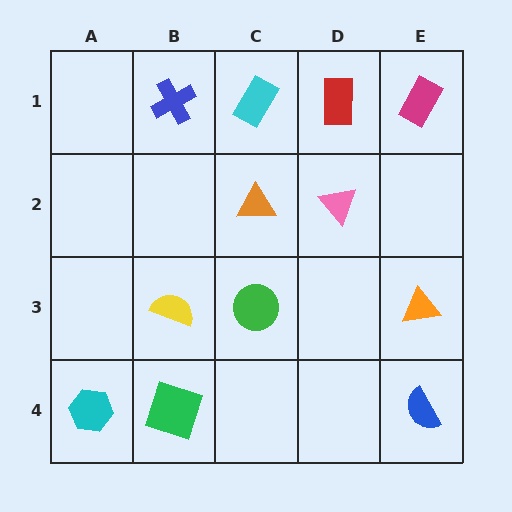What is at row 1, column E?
A magenta rectangle.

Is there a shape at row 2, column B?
No, that cell is empty.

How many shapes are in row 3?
3 shapes.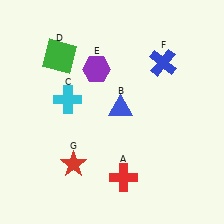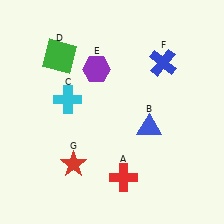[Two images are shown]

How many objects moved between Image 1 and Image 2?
1 object moved between the two images.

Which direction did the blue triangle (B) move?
The blue triangle (B) moved right.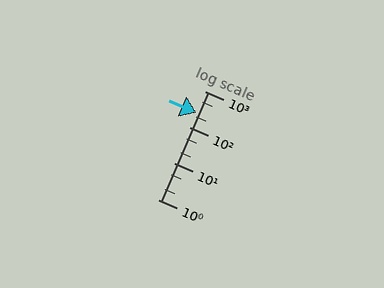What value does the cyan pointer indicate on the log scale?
The pointer indicates approximately 260.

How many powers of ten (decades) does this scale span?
The scale spans 3 decades, from 1 to 1000.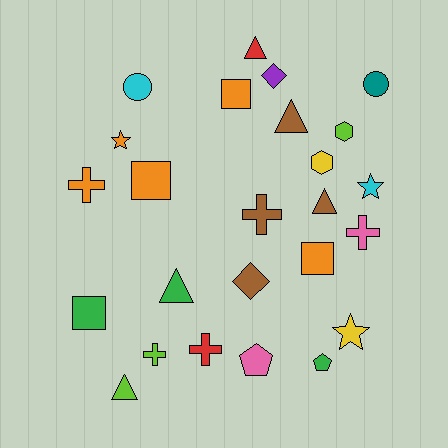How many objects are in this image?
There are 25 objects.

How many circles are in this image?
There are 2 circles.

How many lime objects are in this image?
There are 3 lime objects.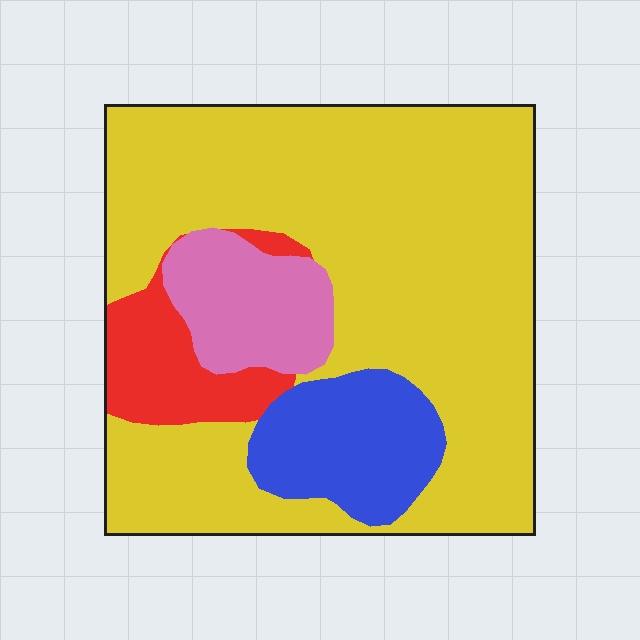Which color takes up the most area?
Yellow, at roughly 70%.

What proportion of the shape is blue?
Blue takes up about one eighth (1/8) of the shape.